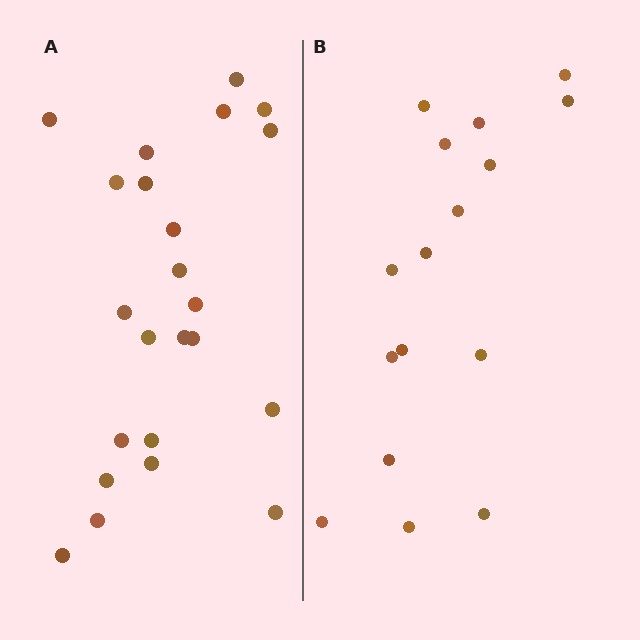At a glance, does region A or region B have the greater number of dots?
Region A (the left region) has more dots.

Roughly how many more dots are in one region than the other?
Region A has roughly 8 or so more dots than region B.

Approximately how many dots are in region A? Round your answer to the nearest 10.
About 20 dots. (The exact count is 23, which rounds to 20.)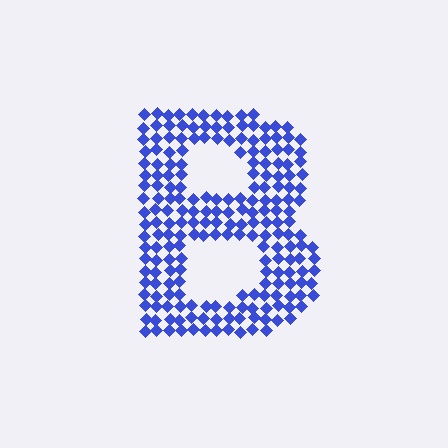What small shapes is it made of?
It is made of small diamonds.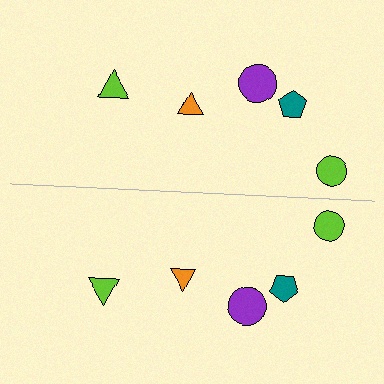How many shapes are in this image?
There are 10 shapes in this image.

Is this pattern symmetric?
Yes, this pattern has bilateral (reflection) symmetry.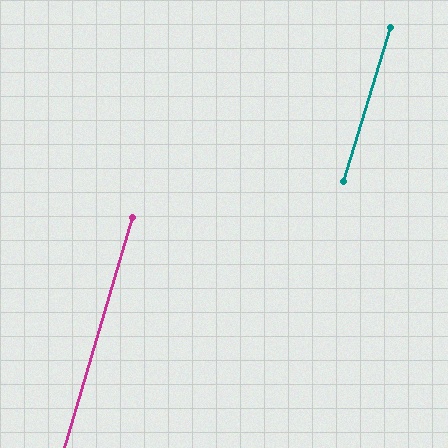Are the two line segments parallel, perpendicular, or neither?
Parallel — their directions differ by only 0.2°.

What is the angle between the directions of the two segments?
Approximately 0 degrees.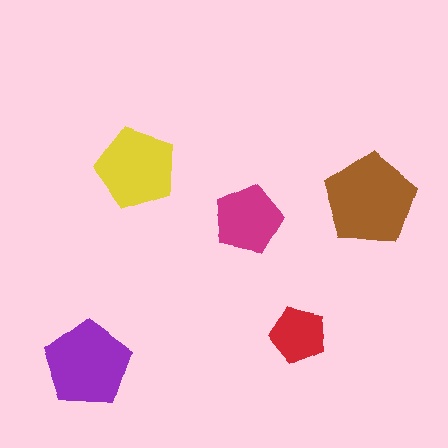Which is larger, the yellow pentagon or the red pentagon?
The yellow one.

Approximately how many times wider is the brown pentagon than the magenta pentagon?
About 1.5 times wider.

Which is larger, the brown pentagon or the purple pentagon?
The brown one.